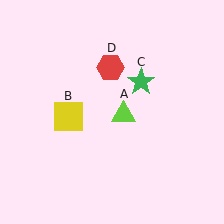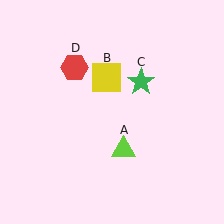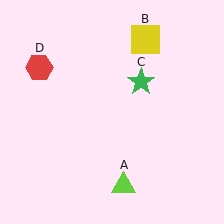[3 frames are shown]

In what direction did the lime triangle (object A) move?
The lime triangle (object A) moved down.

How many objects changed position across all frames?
3 objects changed position: lime triangle (object A), yellow square (object B), red hexagon (object D).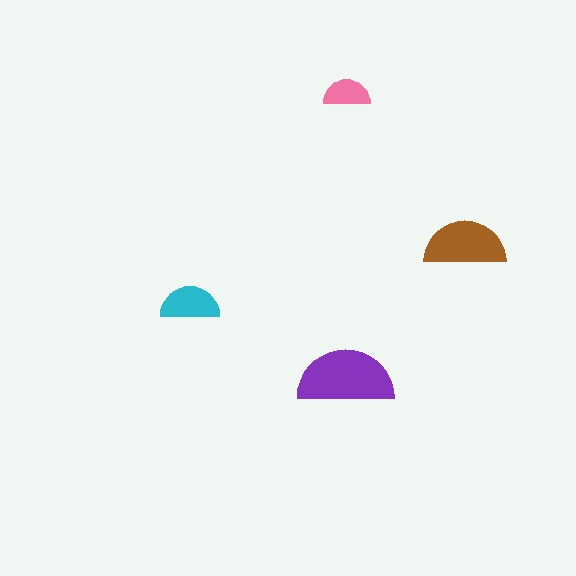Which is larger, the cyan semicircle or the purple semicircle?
The purple one.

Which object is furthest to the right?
The brown semicircle is rightmost.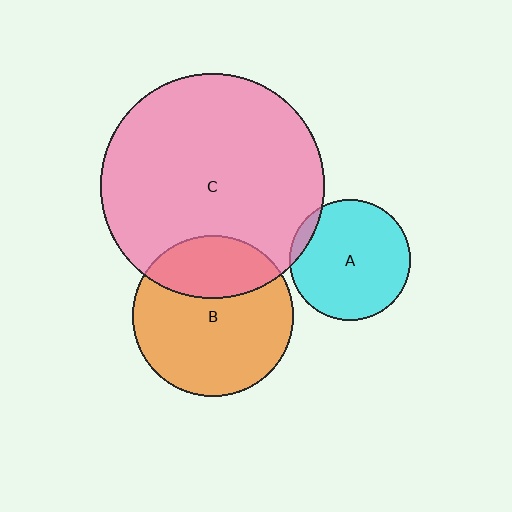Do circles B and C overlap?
Yes.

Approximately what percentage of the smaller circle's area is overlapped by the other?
Approximately 30%.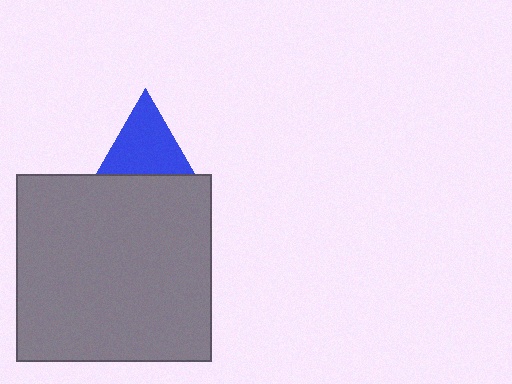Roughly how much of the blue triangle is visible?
About half of it is visible (roughly 57%).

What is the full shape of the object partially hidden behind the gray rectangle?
The partially hidden object is a blue triangle.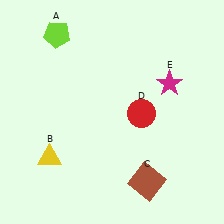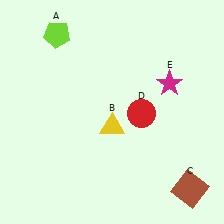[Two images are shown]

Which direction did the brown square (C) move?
The brown square (C) moved right.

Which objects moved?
The objects that moved are: the yellow triangle (B), the brown square (C).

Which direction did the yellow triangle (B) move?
The yellow triangle (B) moved right.